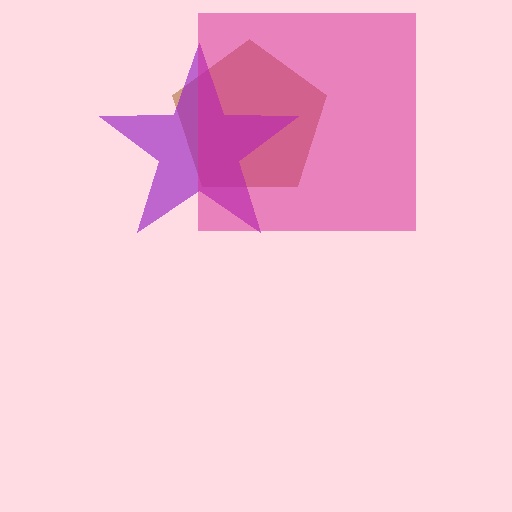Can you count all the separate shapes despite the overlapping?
Yes, there are 3 separate shapes.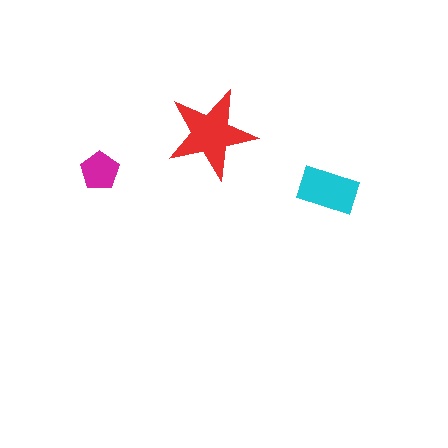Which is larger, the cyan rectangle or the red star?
The red star.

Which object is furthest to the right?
The cyan rectangle is rightmost.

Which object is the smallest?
The magenta pentagon.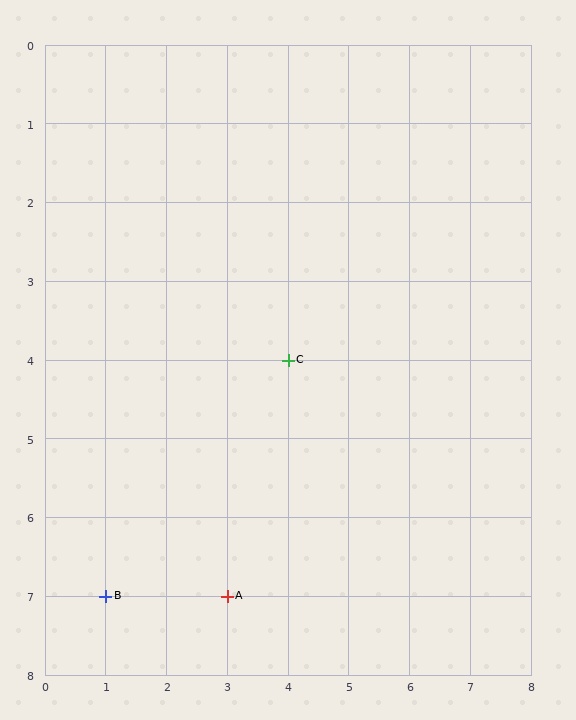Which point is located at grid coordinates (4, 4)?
Point C is at (4, 4).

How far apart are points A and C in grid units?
Points A and C are 1 column and 3 rows apart (about 3.2 grid units diagonally).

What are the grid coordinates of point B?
Point B is at grid coordinates (1, 7).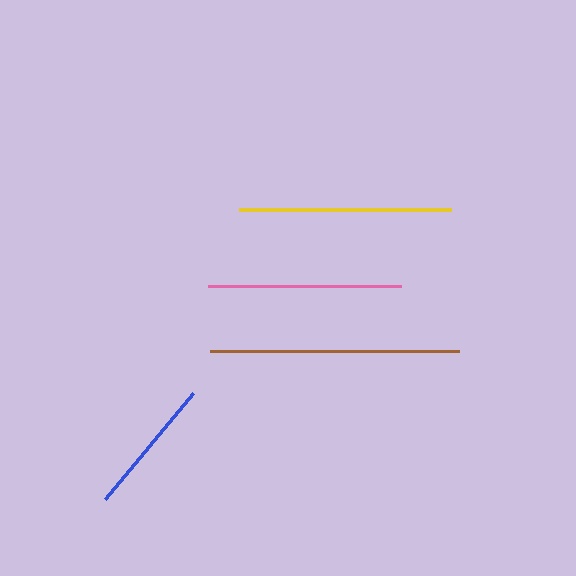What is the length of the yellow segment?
The yellow segment is approximately 211 pixels long.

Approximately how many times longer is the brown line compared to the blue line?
The brown line is approximately 1.8 times the length of the blue line.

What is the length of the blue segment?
The blue segment is approximately 138 pixels long.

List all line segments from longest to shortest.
From longest to shortest: brown, yellow, pink, blue.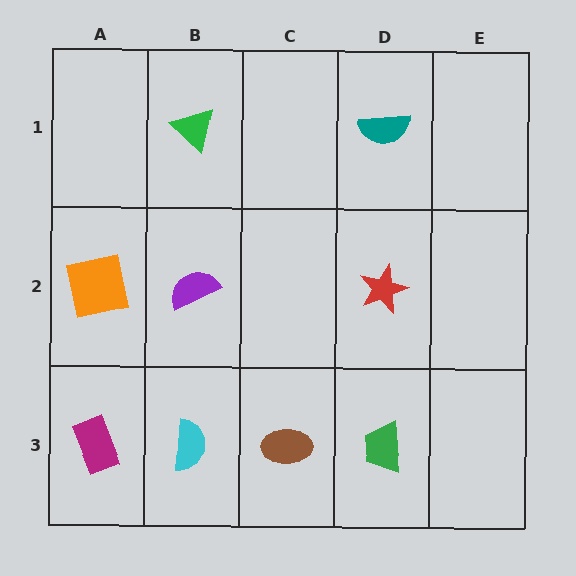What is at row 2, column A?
An orange square.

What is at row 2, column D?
A red star.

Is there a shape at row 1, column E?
No, that cell is empty.